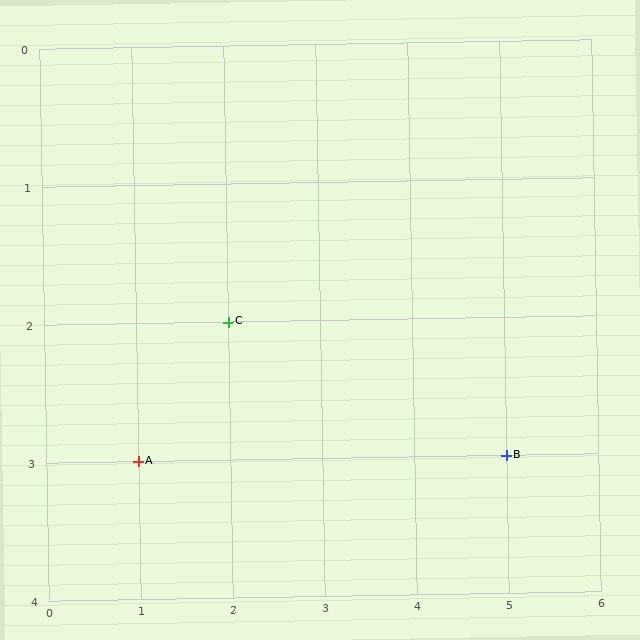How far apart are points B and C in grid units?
Points B and C are 3 columns and 1 row apart (about 3.2 grid units diagonally).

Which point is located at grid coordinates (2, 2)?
Point C is at (2, 2).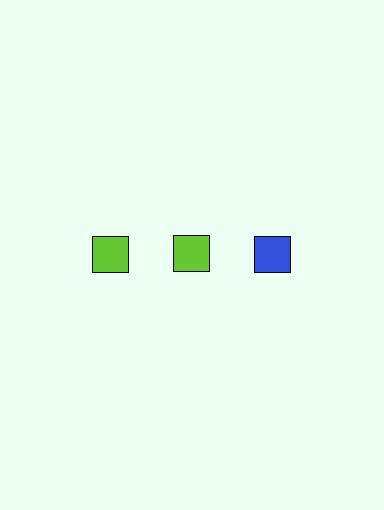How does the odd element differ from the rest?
It has a different color: blue instead of lime.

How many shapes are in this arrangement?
There are 3 shapes arranged in a grid pattern.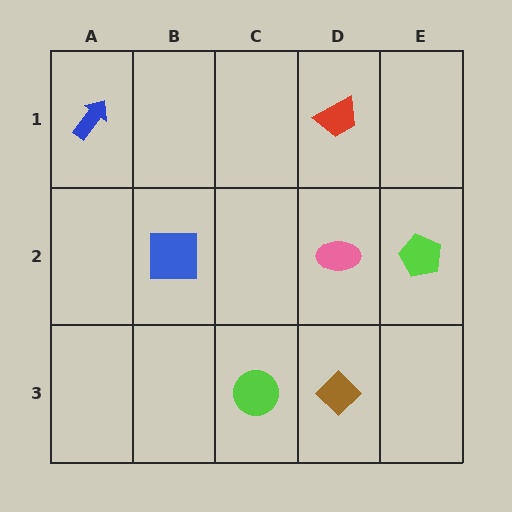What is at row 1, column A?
A blue arrow.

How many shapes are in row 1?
2 shapes.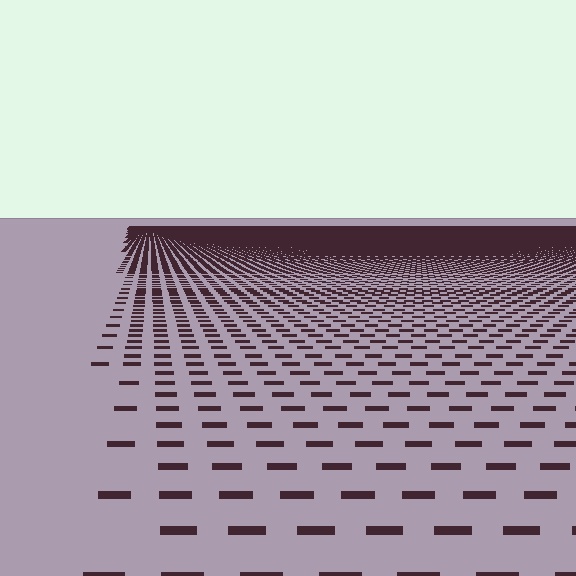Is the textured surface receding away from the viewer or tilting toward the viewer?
The surface is receding away from the viewer. Texture elements get smaller and denser toward the top.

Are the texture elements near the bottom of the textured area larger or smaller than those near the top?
Larger. Near the bottom, elements are closer to the viewer and appear at a bigger on-screen size.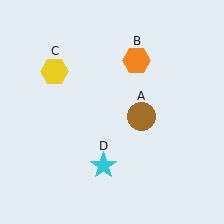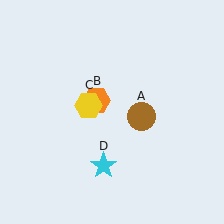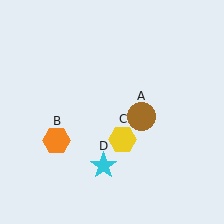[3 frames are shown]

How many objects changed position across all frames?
2 objects changed position: orange hexagon (object B), yellow hexagon (object C).